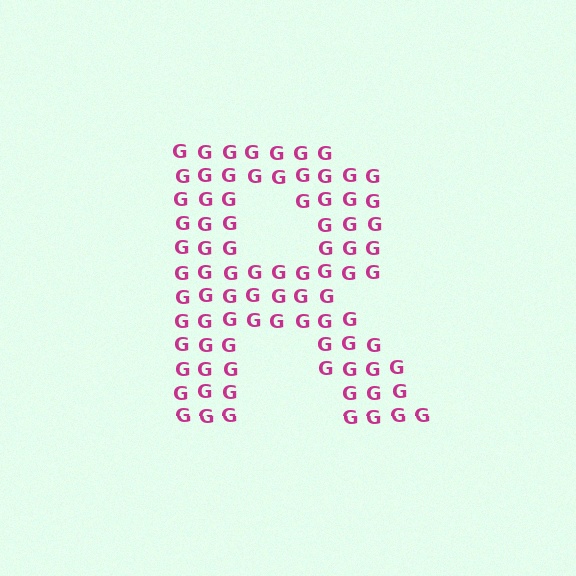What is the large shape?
The large shape is the letter R.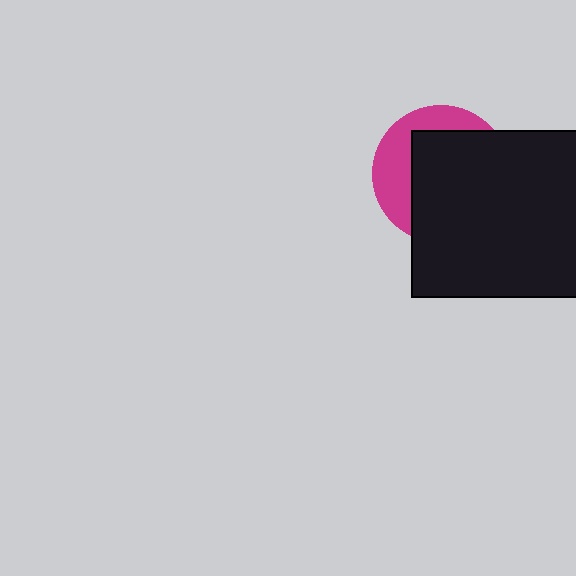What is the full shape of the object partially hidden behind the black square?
The partially hidden object is a magenta circle.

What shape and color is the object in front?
The object in front is a black square.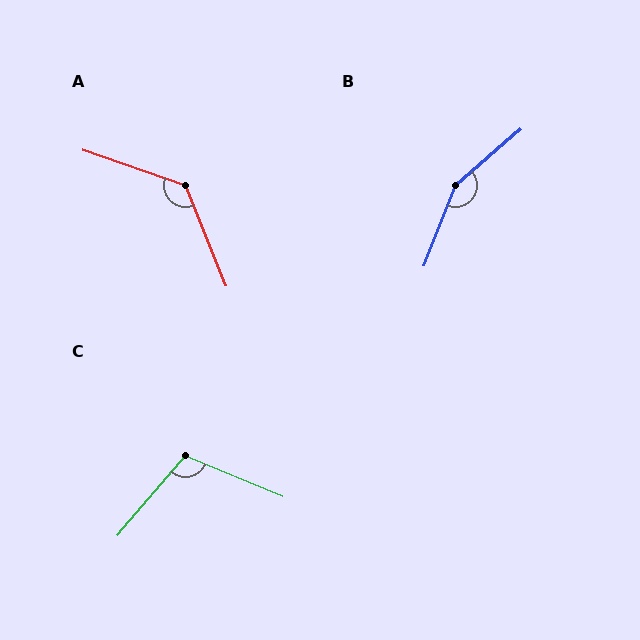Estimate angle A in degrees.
Approximately 131 degrees.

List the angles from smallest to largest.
C (108°), A (131°), B (152°).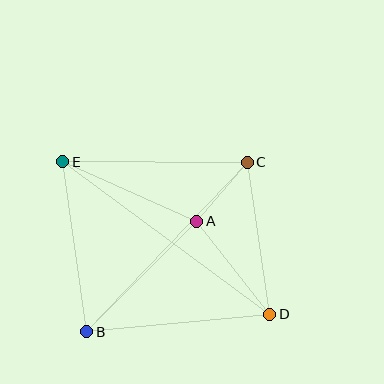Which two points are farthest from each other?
Points D and E are farthest from each other.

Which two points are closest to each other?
Points A and C are closest to each other.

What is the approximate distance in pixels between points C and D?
The distance between C and D is approximately 154 pixels.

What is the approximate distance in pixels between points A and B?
The distance between A and B is approximately 156 pixels.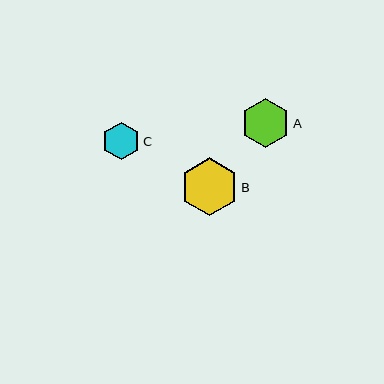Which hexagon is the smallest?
Hexagon C is the smallest with a size of approximately 37 pixels.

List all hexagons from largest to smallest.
From largest to smallest: B, A, C.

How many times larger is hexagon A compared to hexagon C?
Hexagon A is approximately 1.3 times the size of hexagon C.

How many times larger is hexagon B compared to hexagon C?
Hexagon B is approximately 1.6 times the size of hexagon C.